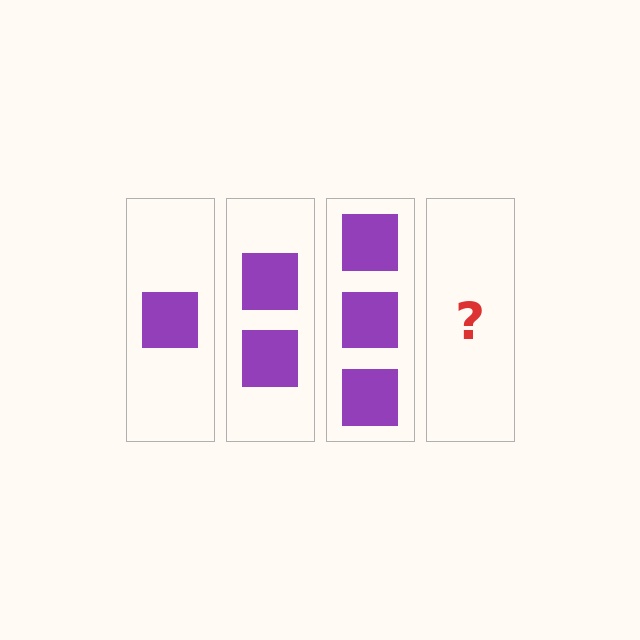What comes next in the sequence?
The next element should be 4 squares.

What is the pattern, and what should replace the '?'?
The pattern is that each step adds one more square. The '?' should be 4 squares.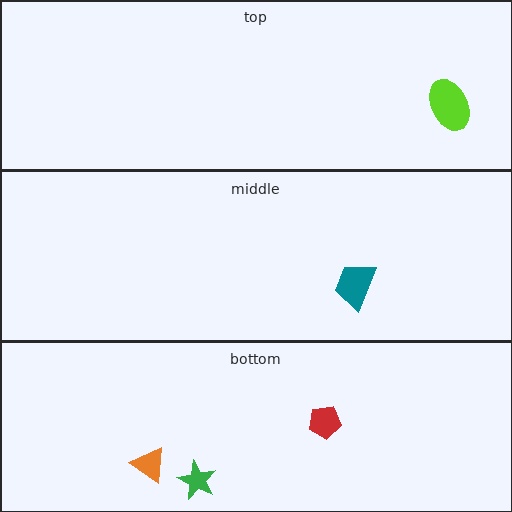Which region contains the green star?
The bottom region.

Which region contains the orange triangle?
The bottom region.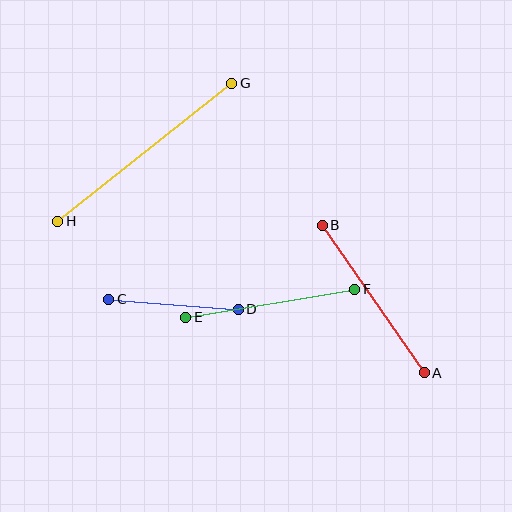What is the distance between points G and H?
The distance is approximately 222 pixels.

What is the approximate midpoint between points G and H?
The midpoint is at approximately (145, 152) pixels.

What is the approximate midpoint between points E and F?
The midpoint is at approximately (270, 303) pixels.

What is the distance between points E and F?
The distance is approximately 171 pixels.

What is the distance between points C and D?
The distance is approximately 130 pixels.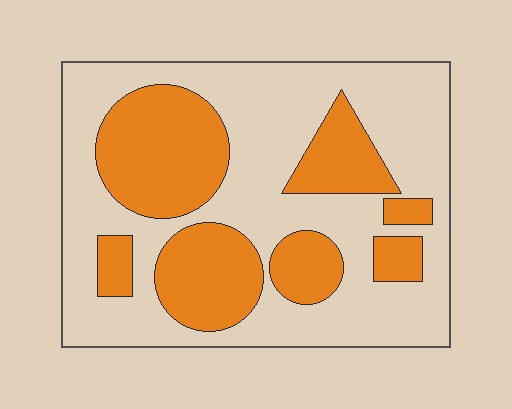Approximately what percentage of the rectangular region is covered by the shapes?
Approximately 35%.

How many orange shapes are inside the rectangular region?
7.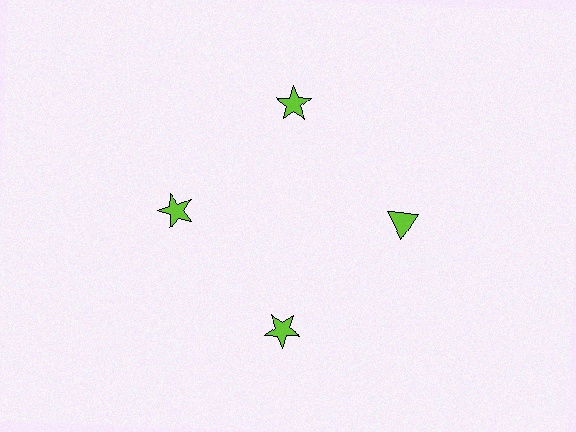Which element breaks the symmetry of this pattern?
The lime triangle at roughly the 3 o'clock position breaks the symmetry. All other shapes are lime stars.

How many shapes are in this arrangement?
There are 4 shapes arranged in a ring pattern.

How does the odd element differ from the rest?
It has a different shape: triangle instead of star.